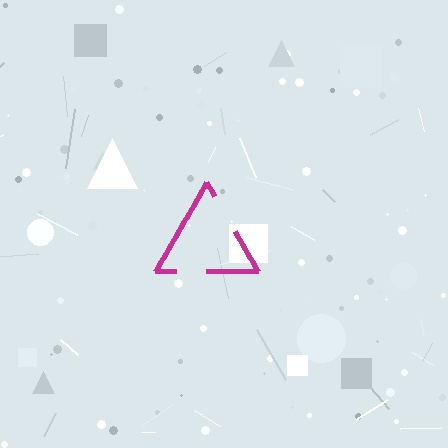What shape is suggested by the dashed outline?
The dashed outline suggests a triangle.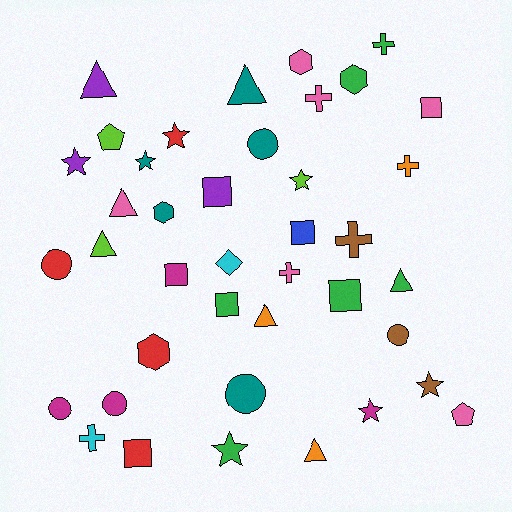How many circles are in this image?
There are 6 circles.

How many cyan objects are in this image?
There are 2 cyan objects.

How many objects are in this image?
There are 40 objects.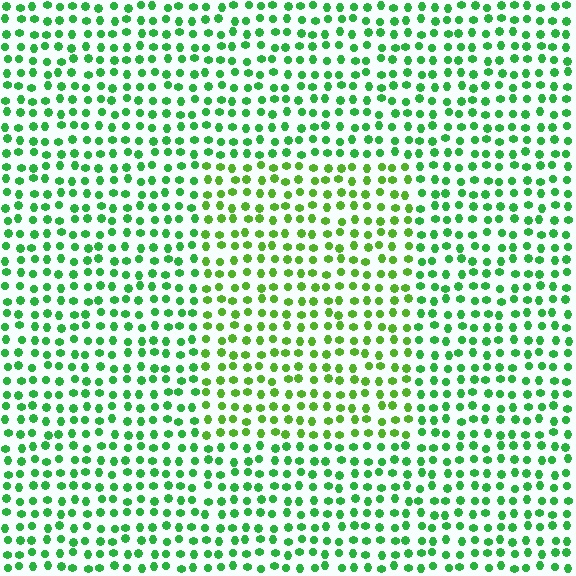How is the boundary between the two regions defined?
The boundary is defined purely by a slight shift in hue (about 27 degrees). Spacing, size, and orientation are identical on both sides.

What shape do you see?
I see a rectangle.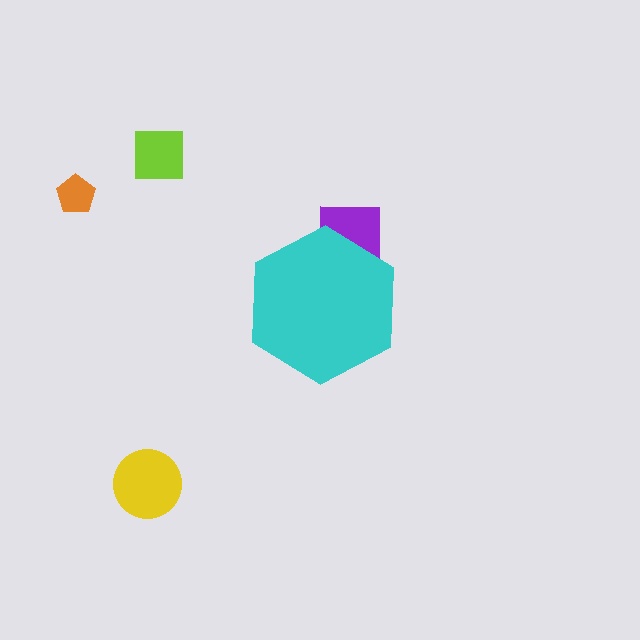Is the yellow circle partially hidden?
No, the yellow circle is fully visible.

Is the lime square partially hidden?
No, the lime square is fully visible.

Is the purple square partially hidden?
Yes, the purple square is partially hidden behind the cyan hexagon.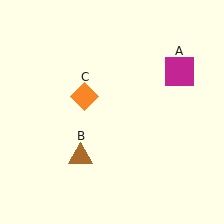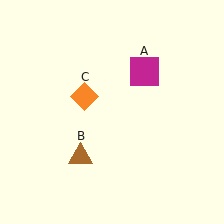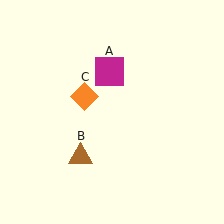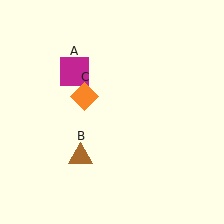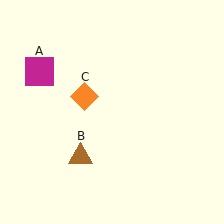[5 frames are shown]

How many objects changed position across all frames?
1 object changed position: magenta square (object A).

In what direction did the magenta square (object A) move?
The magenta square (object A) moved left.